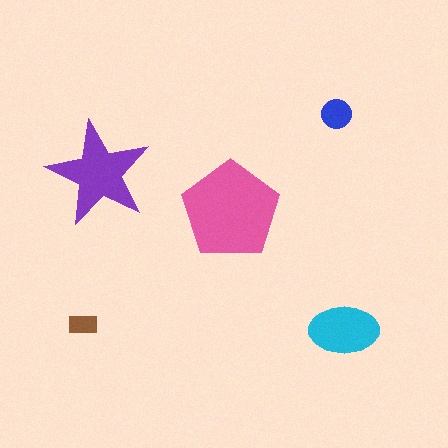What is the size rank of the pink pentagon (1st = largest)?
1st.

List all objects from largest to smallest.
The pink pentagon, the purple star, the cyan ellipse, the blue circle, the brown rectangle.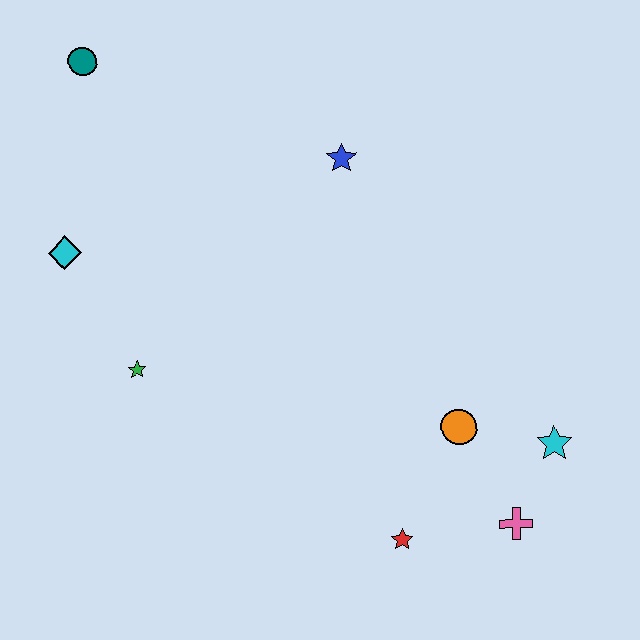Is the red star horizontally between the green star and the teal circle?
No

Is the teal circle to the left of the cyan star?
Yes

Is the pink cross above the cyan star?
No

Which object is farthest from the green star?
The cyan star is farthest from the green star.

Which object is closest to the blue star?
The teal circle is closest to the blue star.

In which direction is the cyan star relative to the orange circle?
The cyan star is to the right of the orange circle.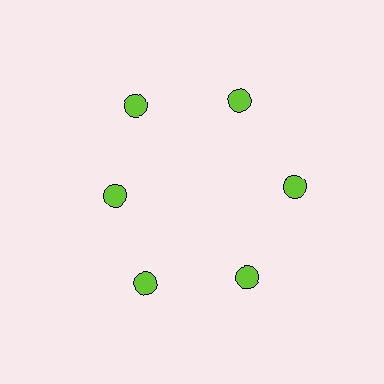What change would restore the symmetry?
The symmetry would be restored by moving it outward, back onto the ring so that all 6 circles sit at equal angles and equal distance from the center.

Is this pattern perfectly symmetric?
No. The 6 lime circles are arranged in a ring, but one element near the 9 o'clock position is pulled inward toward the center, breaking the 6-fold rotational symmetry.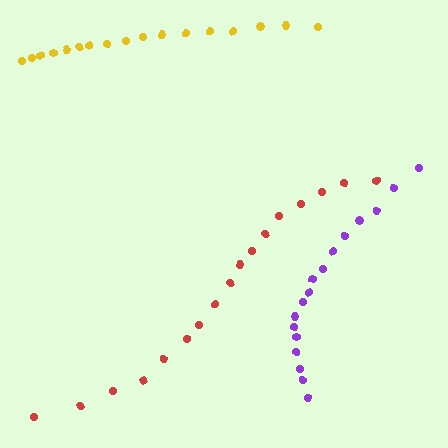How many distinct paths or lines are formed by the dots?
There are 3 distinct paths.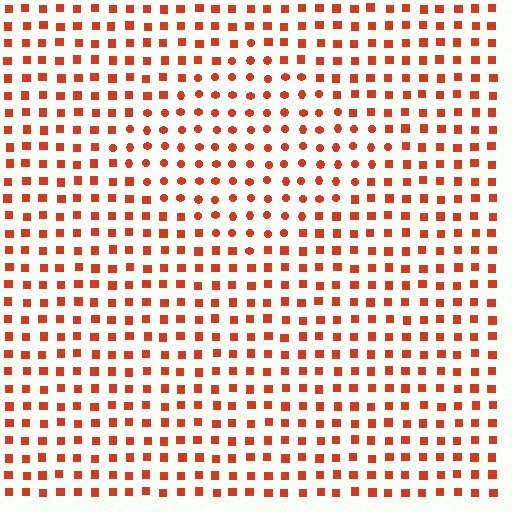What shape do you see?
I see a diamond.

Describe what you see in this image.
The image is filled with small red elements arranged in a uniform grid. A diamond-shaped region contains circles, while the surrounding area contains squares. The boundary is defined purely by the change in element shape.